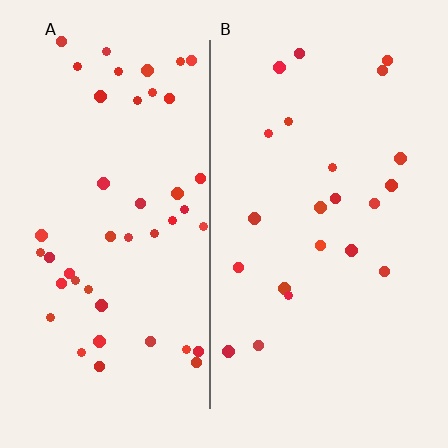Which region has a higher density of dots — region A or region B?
A (the left).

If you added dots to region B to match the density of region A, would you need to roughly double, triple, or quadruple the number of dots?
Approximately double.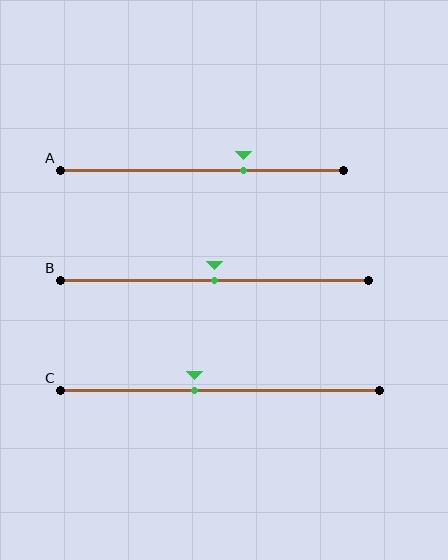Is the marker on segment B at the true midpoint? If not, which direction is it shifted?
Yes, the marker on segment B is at the true midpoint.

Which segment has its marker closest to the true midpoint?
Segment B has its marker closest to the true midpoint.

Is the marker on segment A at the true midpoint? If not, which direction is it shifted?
No, the marker on segment A is shifted to the right by about 15% of the segment length.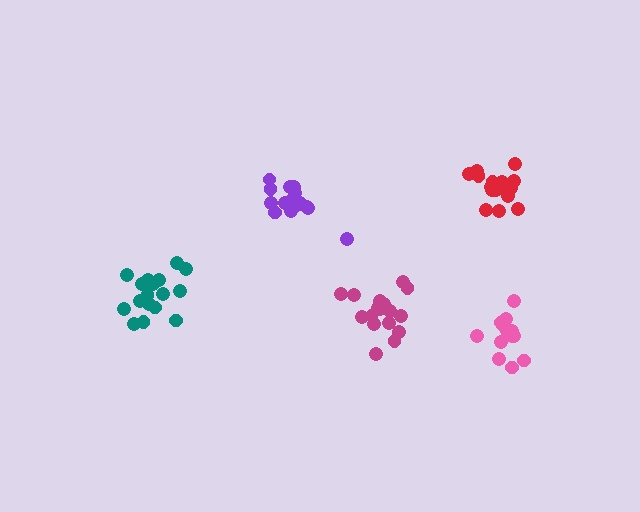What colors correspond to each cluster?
The clusters are colored: red, purple, magenta, teal, pink.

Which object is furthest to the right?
The pink cluster is rightmost.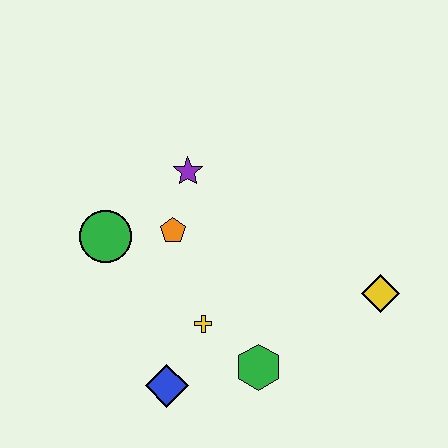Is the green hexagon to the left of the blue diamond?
No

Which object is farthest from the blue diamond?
The yellow diamond is farthest from the blue diamond.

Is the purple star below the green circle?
No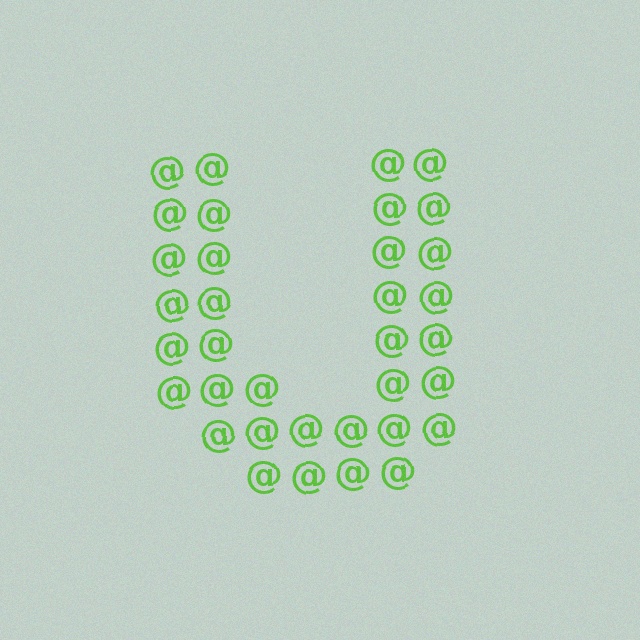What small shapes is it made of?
It is made of small at signs.